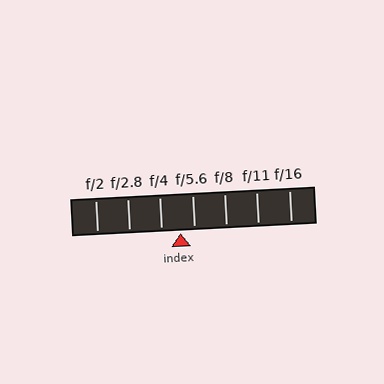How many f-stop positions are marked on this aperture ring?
There are 7 f-stop positions marked.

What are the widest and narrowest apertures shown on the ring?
The widest aperture shown is f/2 and the narrowest is f/16.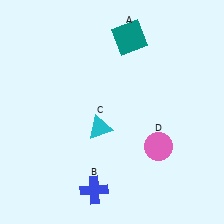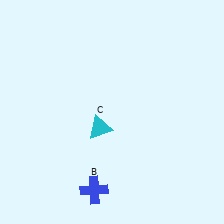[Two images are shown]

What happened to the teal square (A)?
The teal square (A) was removed in Image 2. It was in the top-right area of Image 1.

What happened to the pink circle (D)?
The pink circle (D) was removed in Image 2. It was in the bottom-right area of Image 1.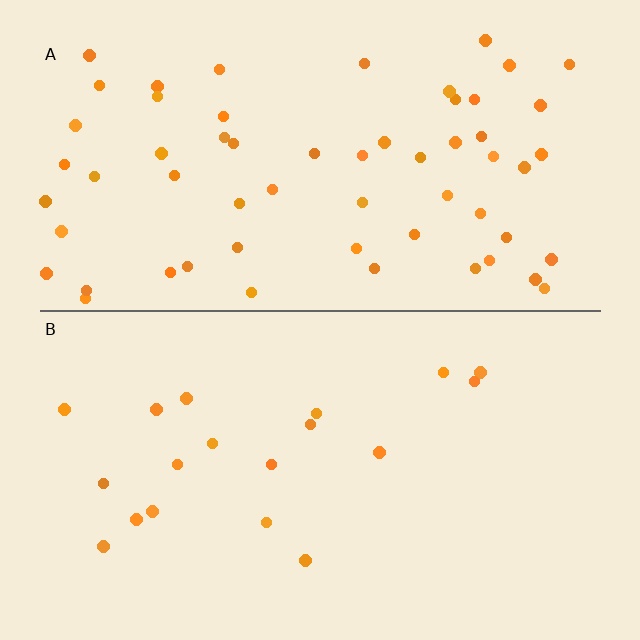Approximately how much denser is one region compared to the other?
Approximately 3.2× — region A over region B.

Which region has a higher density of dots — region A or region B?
A (the top).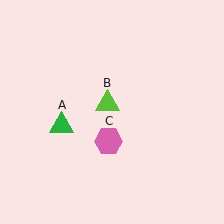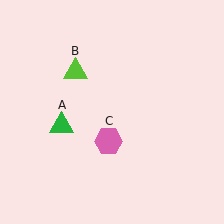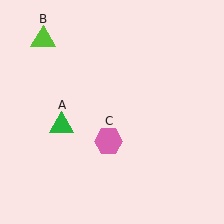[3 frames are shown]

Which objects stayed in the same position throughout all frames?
Green triangle (object A) and pink hexagon (object C) remained stationary.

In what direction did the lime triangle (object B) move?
The lime triangle (object B) moved up and to the left.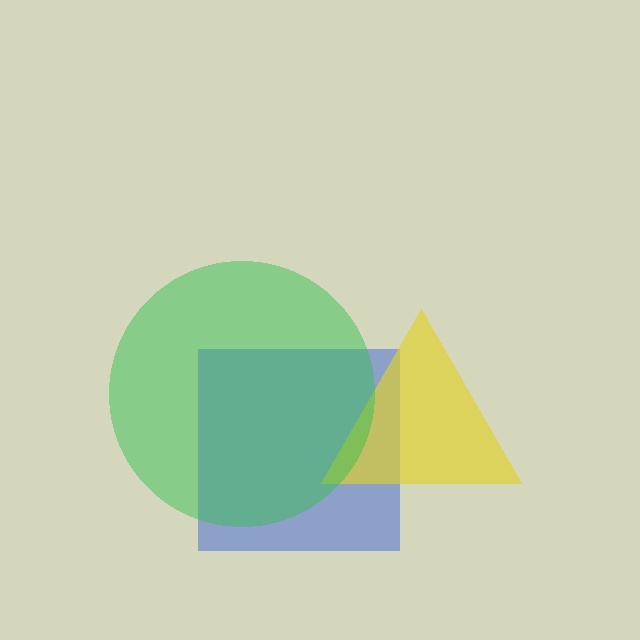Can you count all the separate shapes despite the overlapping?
Yes, there are 3 separate shapes.